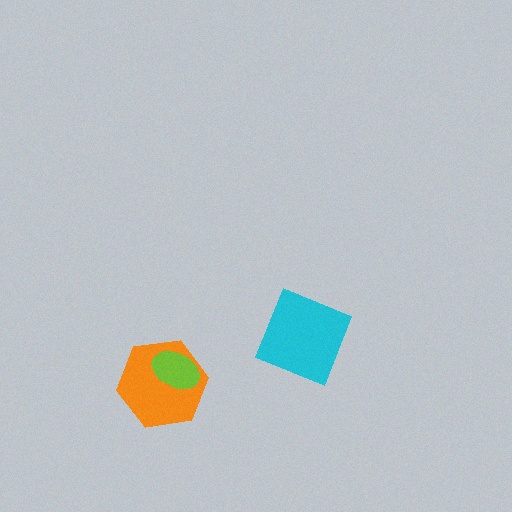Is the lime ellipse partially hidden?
No, no other shape covers it.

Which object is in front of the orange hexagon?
The lime ellipse is in front of the orange hexagon.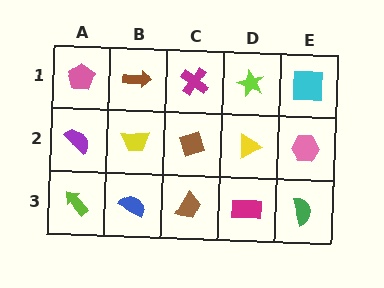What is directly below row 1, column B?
A yellow trapezoid.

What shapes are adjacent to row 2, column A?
A pink pentagon (row 1, column A), a lime arrow (row 3, column A), a yellow trapezoid (row 2, column B).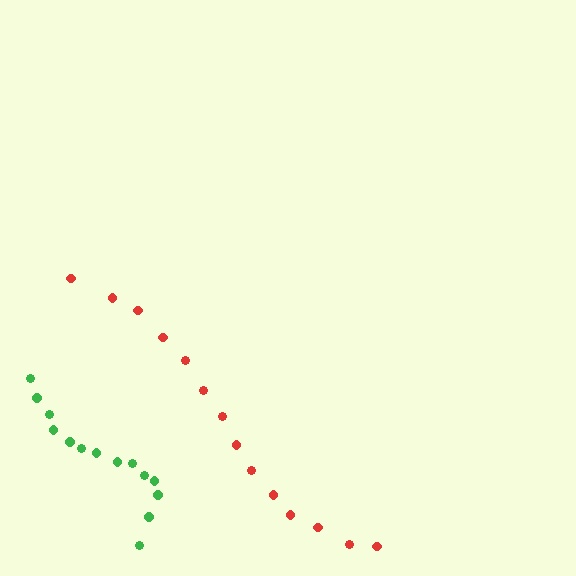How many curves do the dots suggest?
There are 2 distinct paths.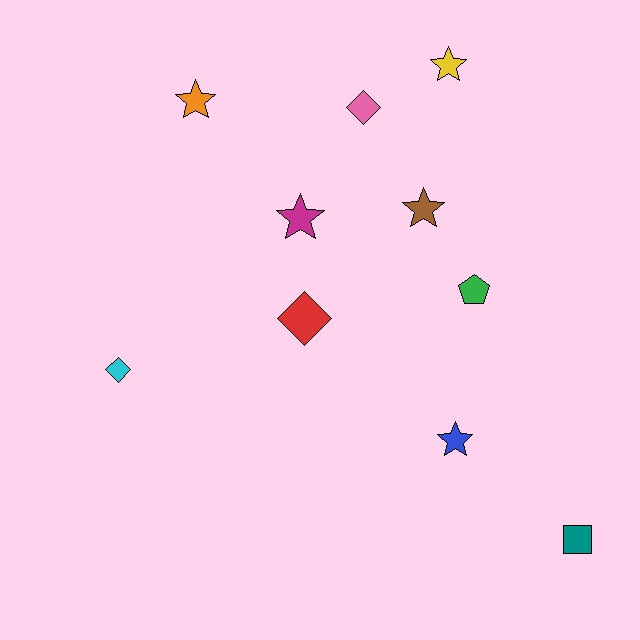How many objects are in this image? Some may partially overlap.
There are 10 objects.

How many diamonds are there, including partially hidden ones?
There are 3 diamonds.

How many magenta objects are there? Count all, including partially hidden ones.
There is 1 magenta object.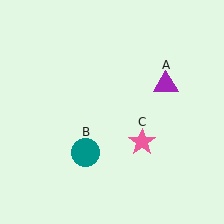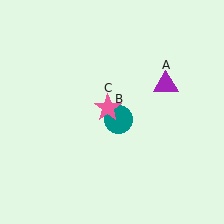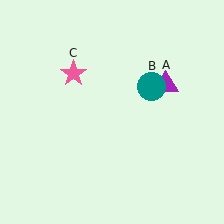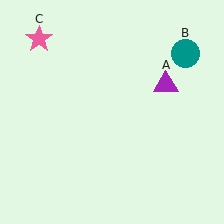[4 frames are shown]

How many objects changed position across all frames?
2 objects changed position: teal circle (object B), pink star (object C).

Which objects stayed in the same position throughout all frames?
Purple triangle (object A) remained stationary.